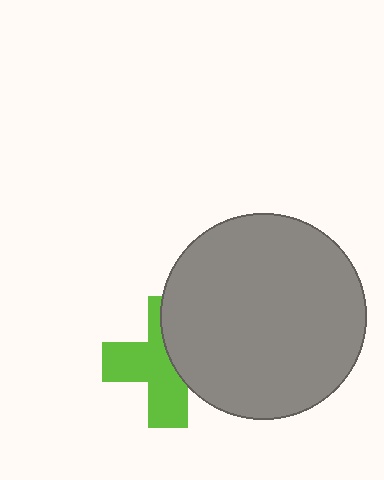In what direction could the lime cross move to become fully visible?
The lime cross could move left. That would shift it out from behind the gray circle entirely.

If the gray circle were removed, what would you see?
You would see the complete lime cross.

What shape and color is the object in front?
The object in front is a gray circle.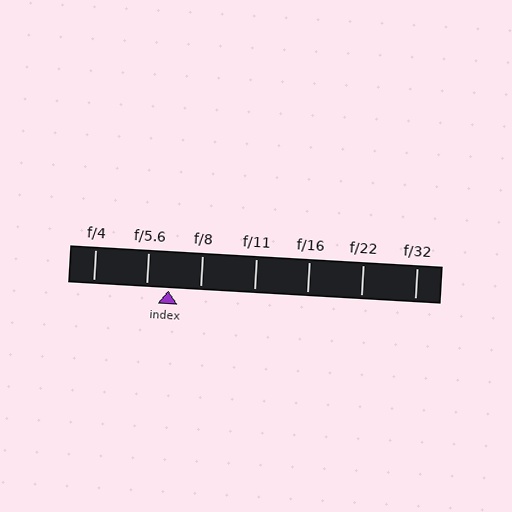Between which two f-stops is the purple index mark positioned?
The index mark is between f/5.6 and f/8.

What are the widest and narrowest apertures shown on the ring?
The widest aperture shown is f/4 and the narrowest is f/32.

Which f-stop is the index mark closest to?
The index mark is closest to f/5.6.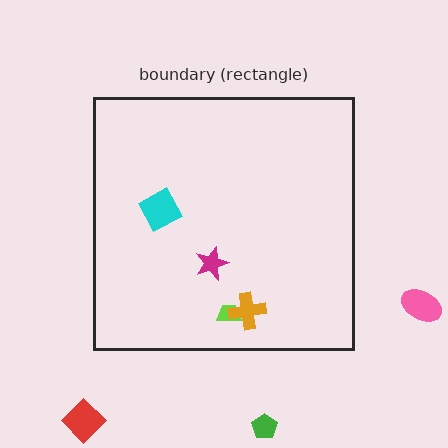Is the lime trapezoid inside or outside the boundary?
Inside.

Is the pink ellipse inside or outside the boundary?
Outside.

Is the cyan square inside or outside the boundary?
Inside.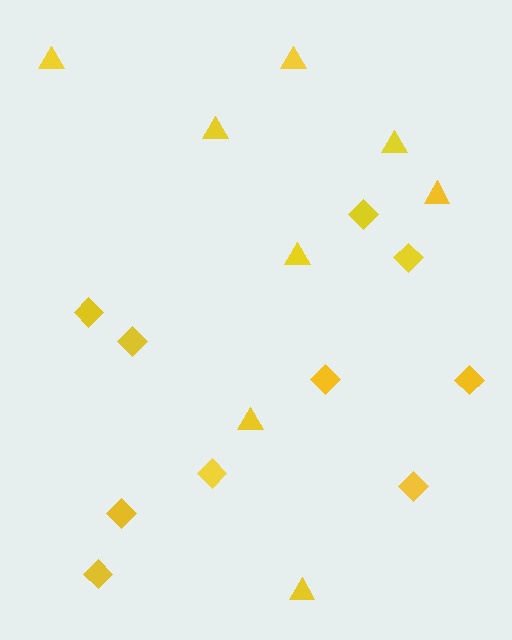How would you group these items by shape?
There are 2 groups: one group of diamonds (10) and one group of triangles (8).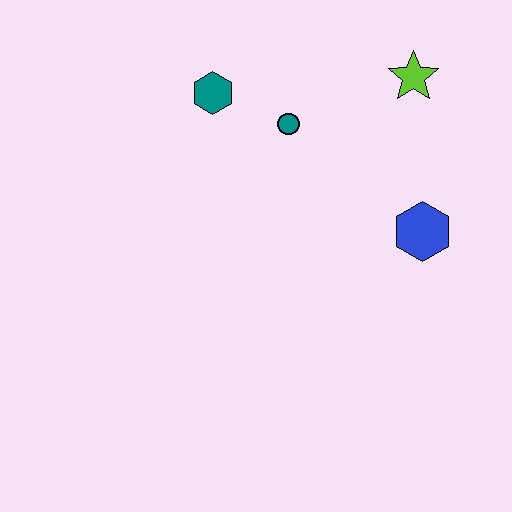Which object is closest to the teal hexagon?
The teal circle is closest to the teal hexagon.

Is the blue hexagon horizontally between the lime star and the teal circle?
No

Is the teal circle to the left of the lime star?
Yes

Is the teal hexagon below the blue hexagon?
No